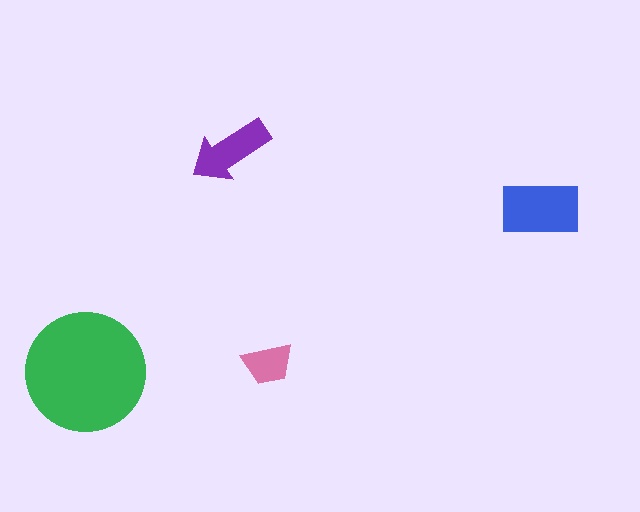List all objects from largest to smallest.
The green circle, the blue rectangle, the purple arrow, the pink trapezoid.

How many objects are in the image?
There are 4 objects in the image.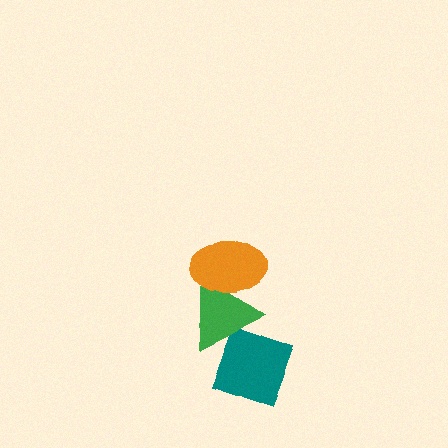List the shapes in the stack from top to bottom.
From top to bottom: the orange ellipse, the green triangle, the teal diamond.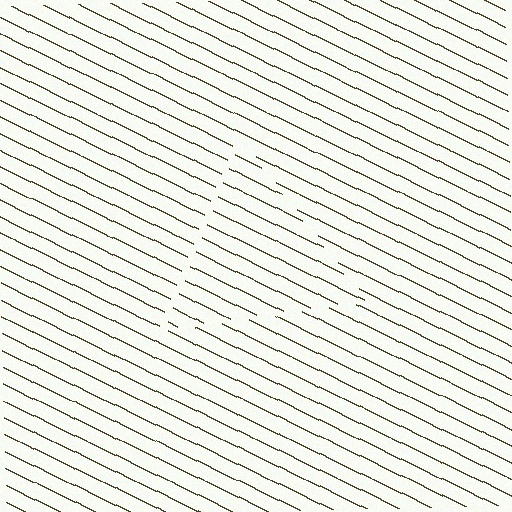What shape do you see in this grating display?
An illusory triangle. The interior of the shape contains the same grating, shifted by half a period — the contour is defined by the phase discontinuity where line-ends from the inner and outer gratings abut.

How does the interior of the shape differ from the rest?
The interior of the shape contains the same grating, shifted by half a period — the contour is defined by the phase discontinuity where line-ends from the inner and outer gratings abut.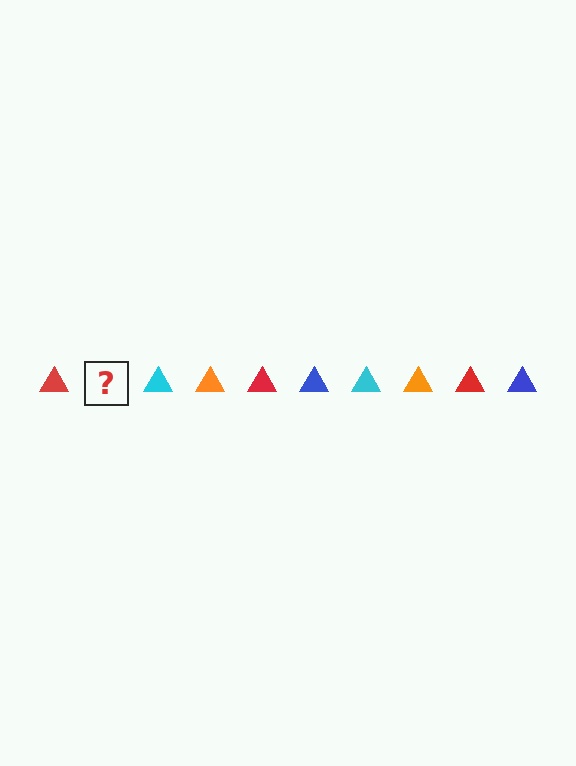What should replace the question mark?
The question mark should be replaced with a blue triangle.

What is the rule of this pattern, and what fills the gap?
The rule is that the pattern cycles through red, blue, cyan, orange triangles. The gap should be filled with a blue triangle.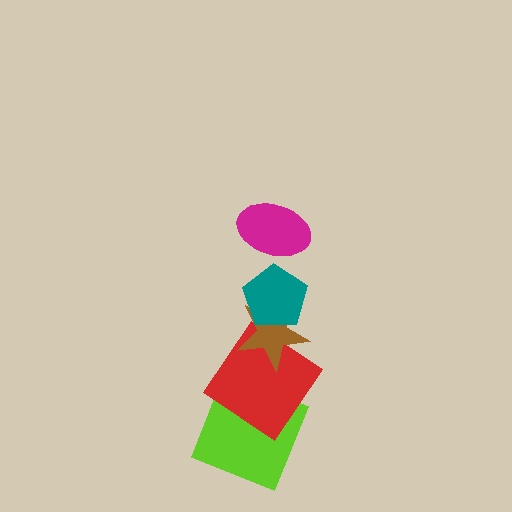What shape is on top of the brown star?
The teal pentagon is on top of the brown star.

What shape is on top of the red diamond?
The brown star is on top of the red diamond.